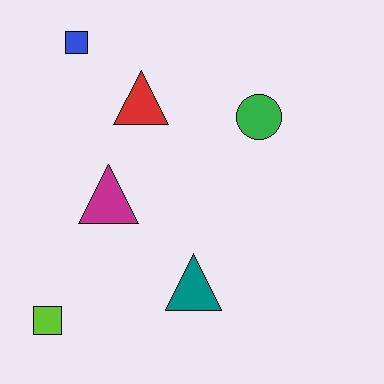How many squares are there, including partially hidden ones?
There are 2 squares.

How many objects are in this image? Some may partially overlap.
There are 6 objects.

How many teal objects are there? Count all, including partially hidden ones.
There is 1 teal object.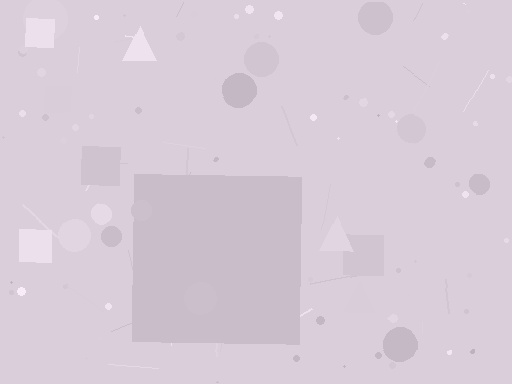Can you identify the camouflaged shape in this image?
The camouflaged shape is a square.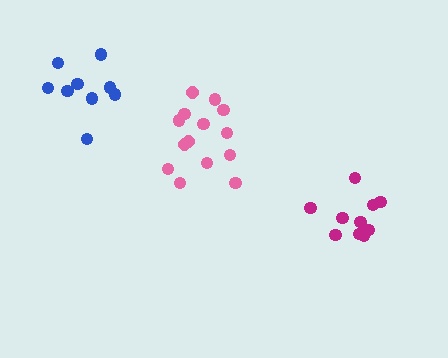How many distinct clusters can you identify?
There are 3 distinct clusters.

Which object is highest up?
The blue cluster is topmost.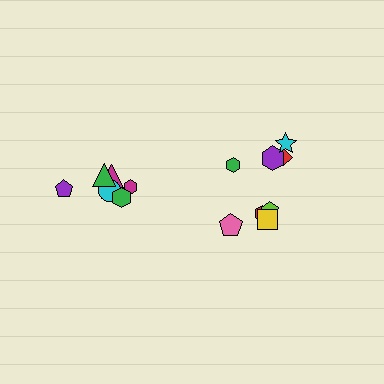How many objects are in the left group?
There are 6 objects.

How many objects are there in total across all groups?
There are 14 objects.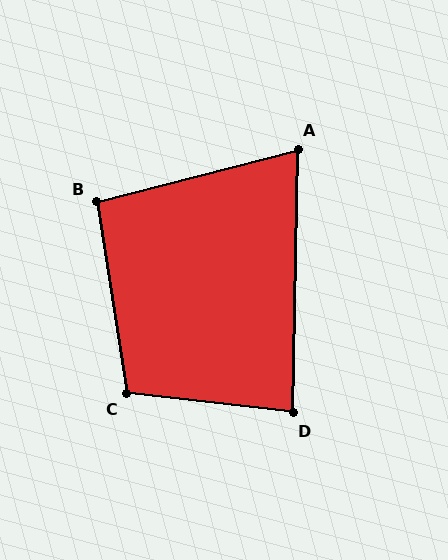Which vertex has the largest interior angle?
C, at approximately 105 degrees.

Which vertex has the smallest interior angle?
A, at approximately 75 degrees.